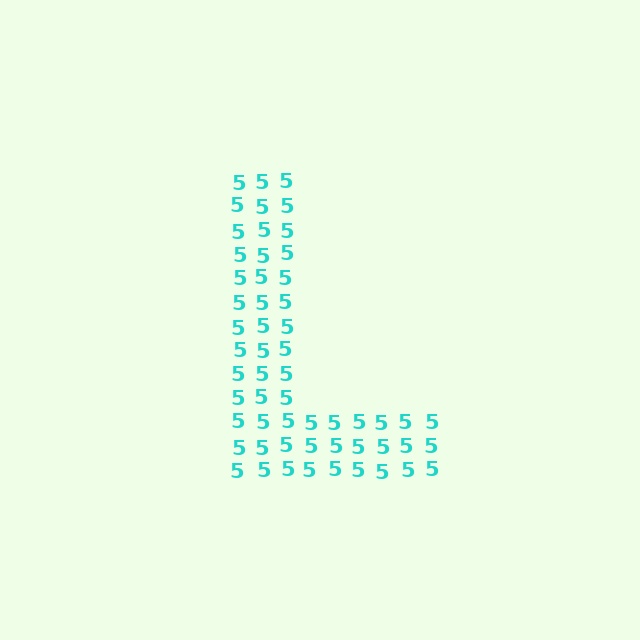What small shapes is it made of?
It is made of small digit 5's.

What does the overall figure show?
The overall figure shows the letter L.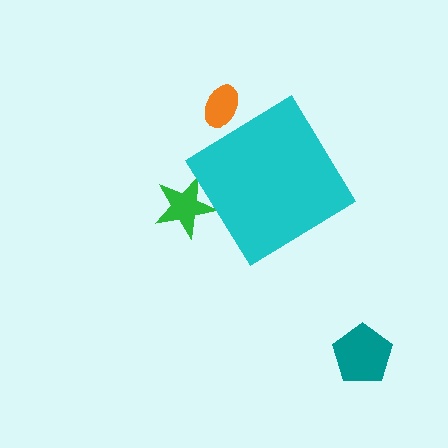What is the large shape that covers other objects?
A cyan diamond.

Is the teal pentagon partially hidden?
No, the teal pentagon is fully visible.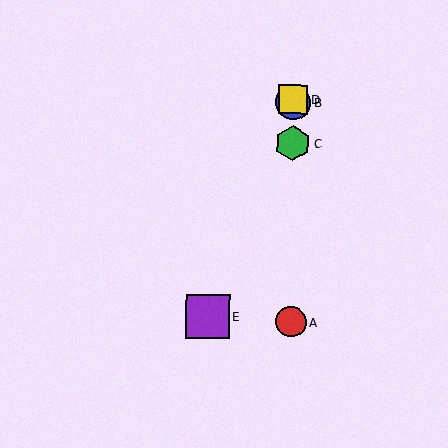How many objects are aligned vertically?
4 objects (A, B, C, D) are aligned vertically.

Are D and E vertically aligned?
No, D is at x≈293 and E is at x≈208.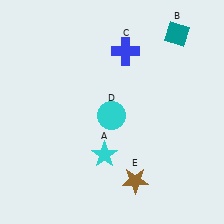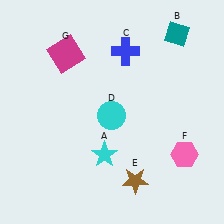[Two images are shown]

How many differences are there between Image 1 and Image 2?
There are 2 differences between the two images.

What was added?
A pink hexagon (F), a magenta square (G) were added in Image 2.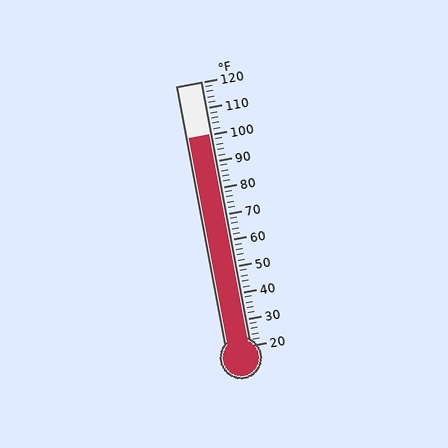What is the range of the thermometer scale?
The thermometer scale ranges from 20°F to 120°F.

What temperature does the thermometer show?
The thermometer shows approximately 100°F.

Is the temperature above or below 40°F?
The temperature is above 40°F.